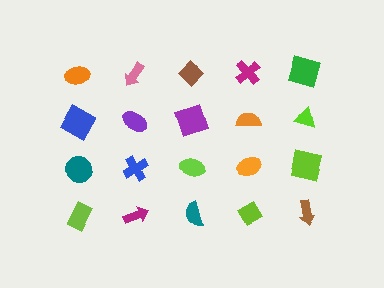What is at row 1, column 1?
An orange ellipse.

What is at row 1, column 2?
A pink arrow.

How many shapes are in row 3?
5 shapes.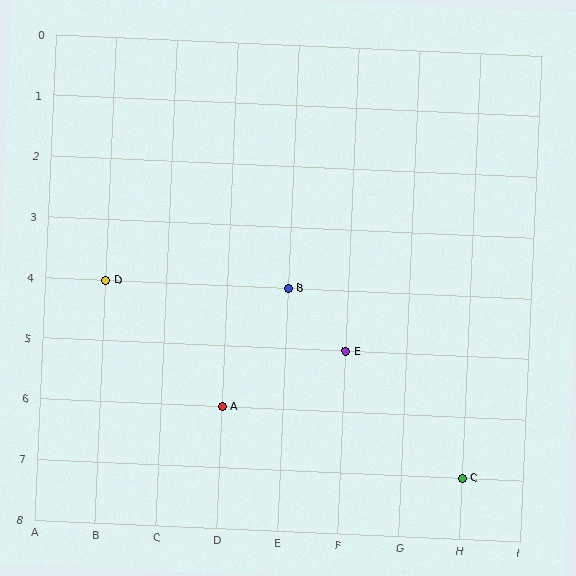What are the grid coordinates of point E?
Point E is at grid coordinates (F, 5).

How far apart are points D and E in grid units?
Points D and E are 4 columns and 1 row apart (about 4.1 grid units diagonally).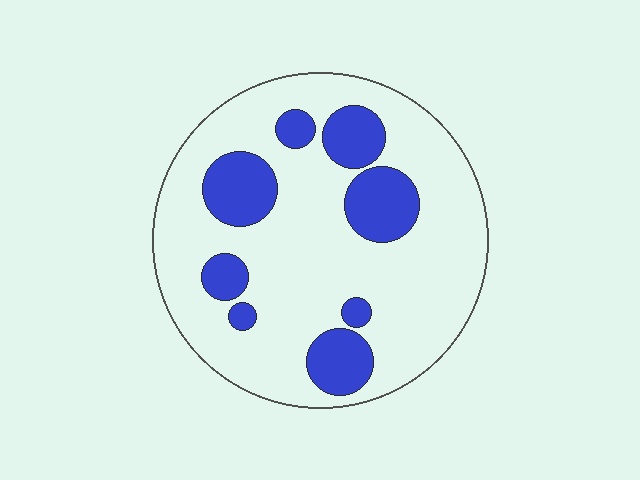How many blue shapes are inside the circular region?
8.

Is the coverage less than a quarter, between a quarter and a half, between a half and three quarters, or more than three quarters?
Less than a quarter.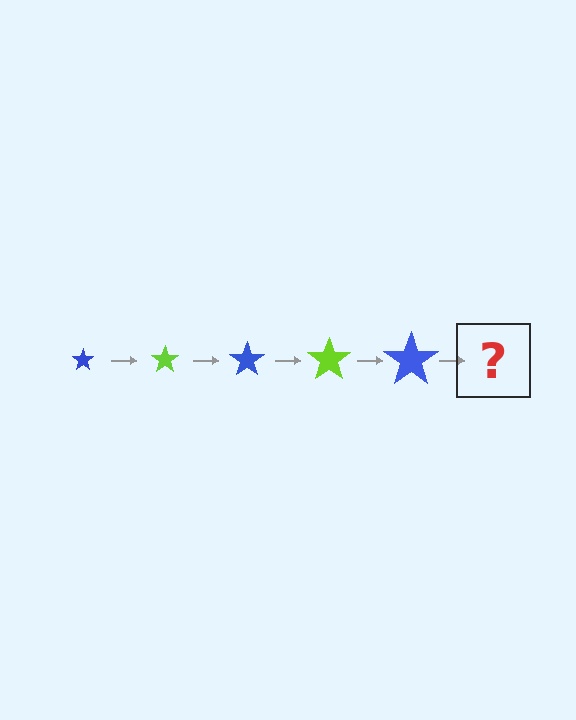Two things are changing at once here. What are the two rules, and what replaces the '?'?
The two rules are that the star grows larger each step and the color cycles through blue and lime. The '?' should be a lime star, larger than the previous one.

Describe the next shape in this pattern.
It should be a lime star, larger than the previous one.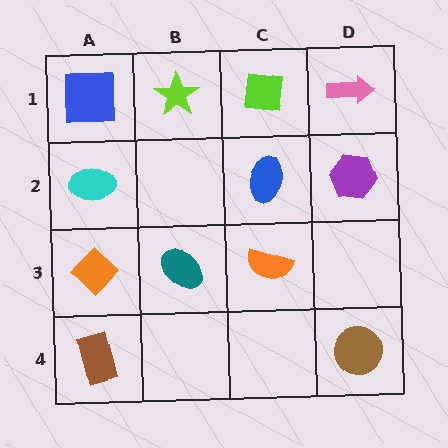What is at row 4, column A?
A brown rectangle.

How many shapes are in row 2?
3 shapes.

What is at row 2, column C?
A blue ellipse.